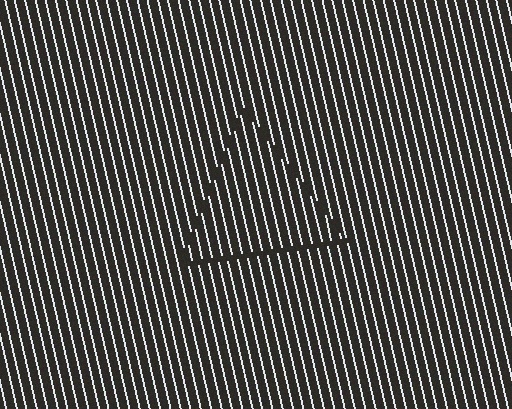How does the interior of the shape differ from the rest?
The interior of the shape contains the same grating, shifted by half a period — the contour is defined by the phase discontinuity where line-ends from the inner and outer gratings abut.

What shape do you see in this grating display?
An illusory triangle. The interior of the shape contains the same grating, shifted by half a period — the contour is defined by the phase discontinuity where line-ends from the inner and outer gratings abut.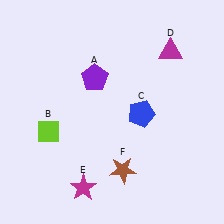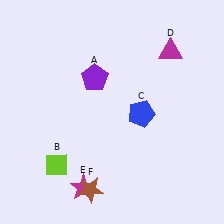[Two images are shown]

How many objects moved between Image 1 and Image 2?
2 objects moved between the two images.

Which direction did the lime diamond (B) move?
The lime diamond (B) moved down.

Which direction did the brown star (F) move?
The brown star (F) moved left.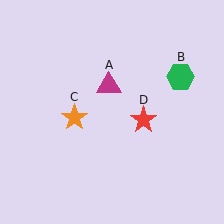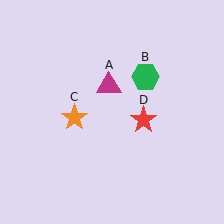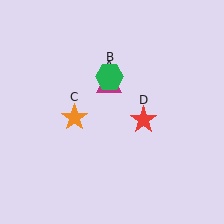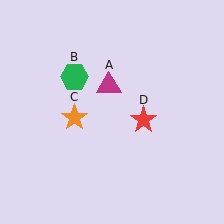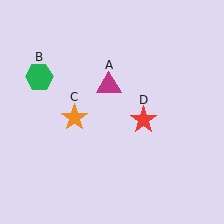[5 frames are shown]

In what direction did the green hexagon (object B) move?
The green hexagon (object B) moved left.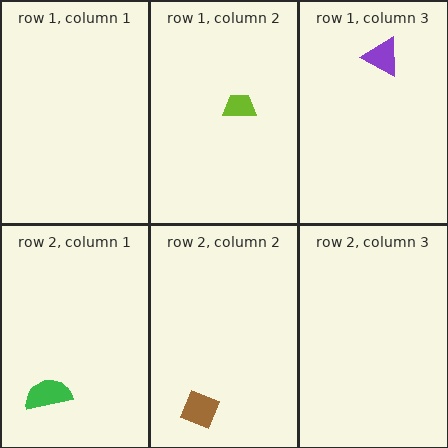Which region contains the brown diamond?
The row 2, column 2 region.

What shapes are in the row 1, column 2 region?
The lime trapezoid.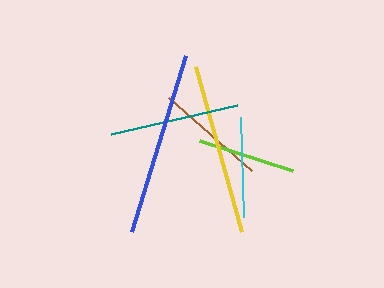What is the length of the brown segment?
The brown segment is approximately 111 pixels long.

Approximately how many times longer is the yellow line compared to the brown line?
The yellow line is approximately 1.5 times the length of the brown line.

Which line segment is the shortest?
The lime line is the shortest at approximately 98 pixels.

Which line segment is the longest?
The blue line is the longest at approximately 184 pixels.